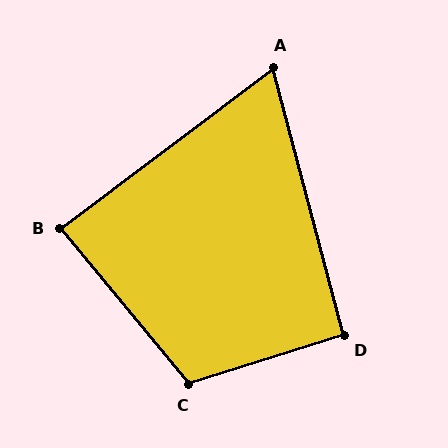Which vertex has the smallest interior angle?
A, at approximately 68 degrees.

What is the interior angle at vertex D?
Approximately 92 degrees (approximately right).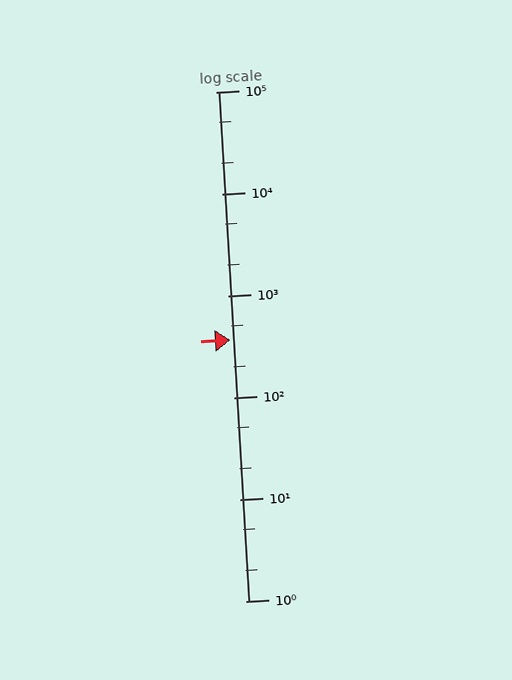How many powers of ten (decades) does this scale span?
The scale spans 5 decades, from 1 to 100000.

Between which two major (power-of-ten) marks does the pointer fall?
The pointer is between 100 and 1000.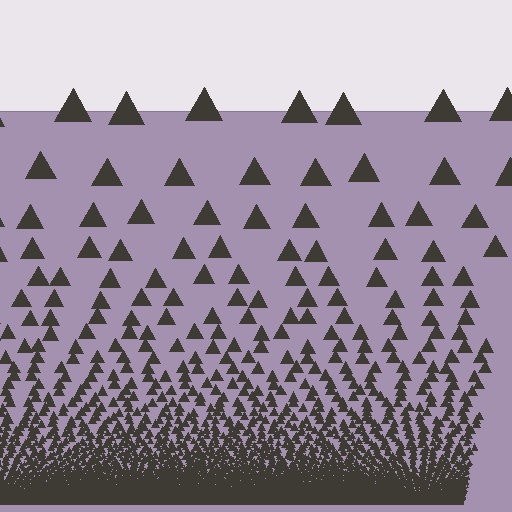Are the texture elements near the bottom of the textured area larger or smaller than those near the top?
Smaller. The gradient is inverted — elements near the bottom are smaller and denser.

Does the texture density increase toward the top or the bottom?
Density increases toward the bottom.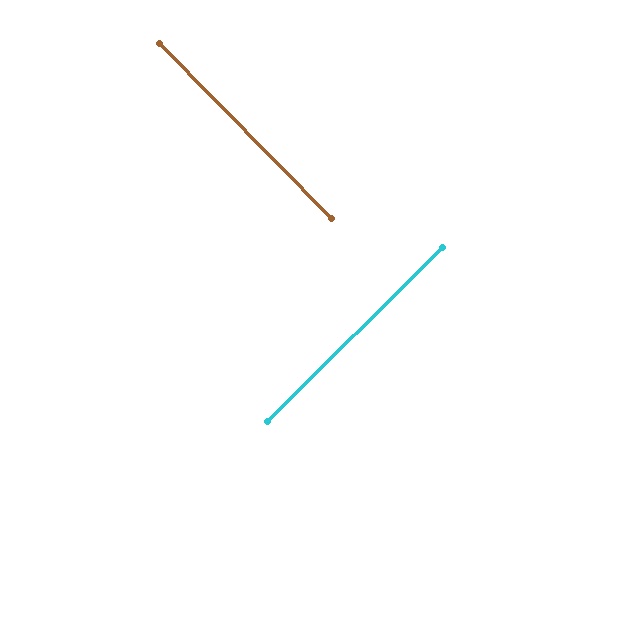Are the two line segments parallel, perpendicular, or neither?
Perpendicular — they meet at approximately 90°.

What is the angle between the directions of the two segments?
Approximately 90 degrees.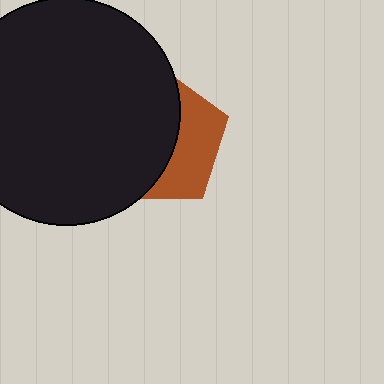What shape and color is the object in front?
The object in front is a black circle.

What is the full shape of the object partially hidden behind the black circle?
The partially hidden object is a brown pentagon.